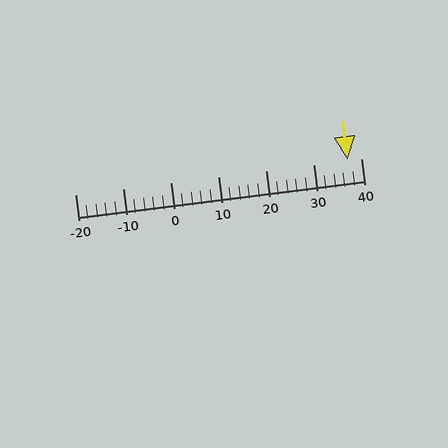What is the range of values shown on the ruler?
The ruler shows values from -20 to 40.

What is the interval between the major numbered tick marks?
The major tick marks are spaced 10 units apart.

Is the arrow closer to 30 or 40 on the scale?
The arrow is closer to 40.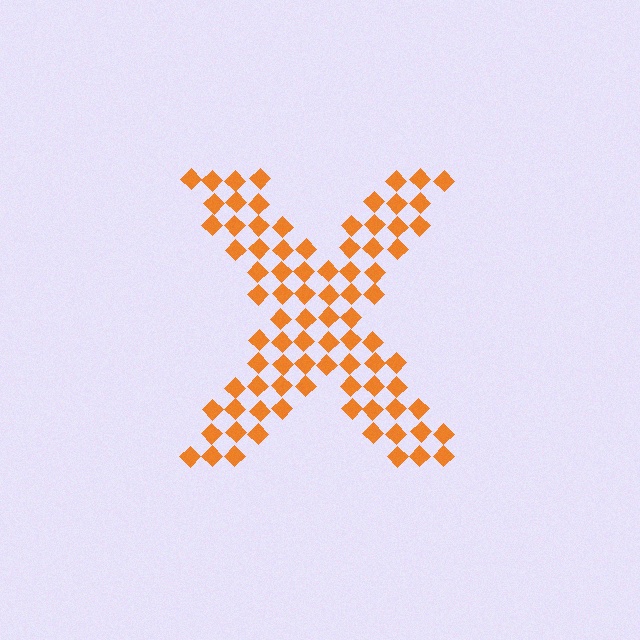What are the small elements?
The small elements are diamonds.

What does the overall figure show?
The overall figure shows the letter X.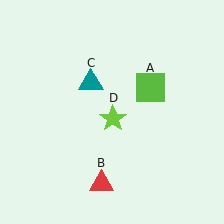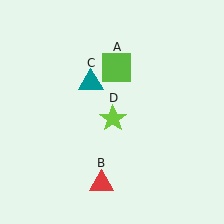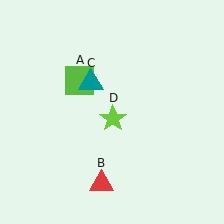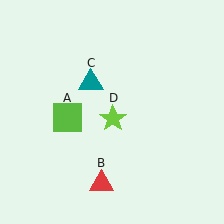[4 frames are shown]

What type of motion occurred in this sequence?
The lime square (object A) rotated counterclockwise around the center of the scene.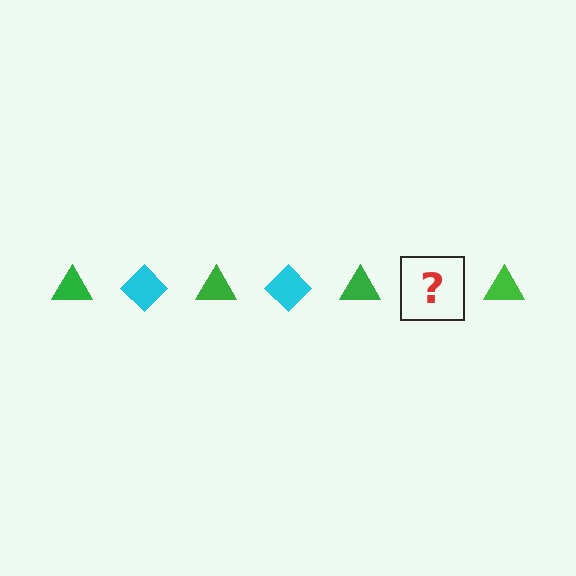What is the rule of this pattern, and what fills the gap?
The rule is that the pattern alternates between green triangle and cyan diamond. The gap should be filled with a cyan diamond.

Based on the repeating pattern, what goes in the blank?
The blank should be a cyan diamond.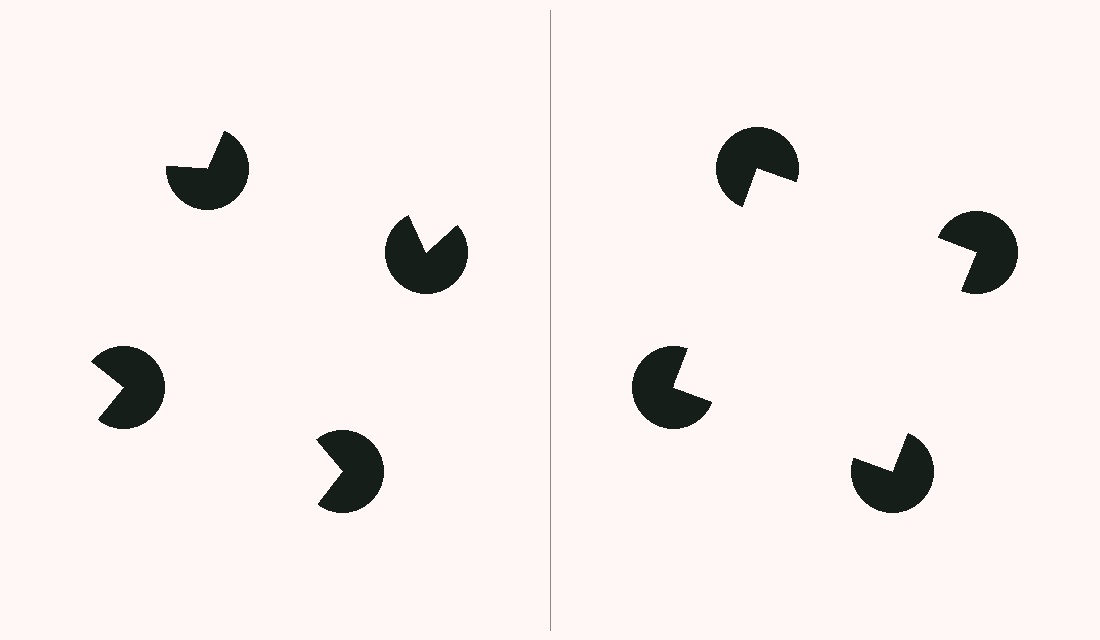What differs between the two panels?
The pac-man discs are positioned identically on both sides; only the wedge orientations differ. On the right they align to a square; on the left they are misaligned.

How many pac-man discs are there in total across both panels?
8 — 4 on each side.